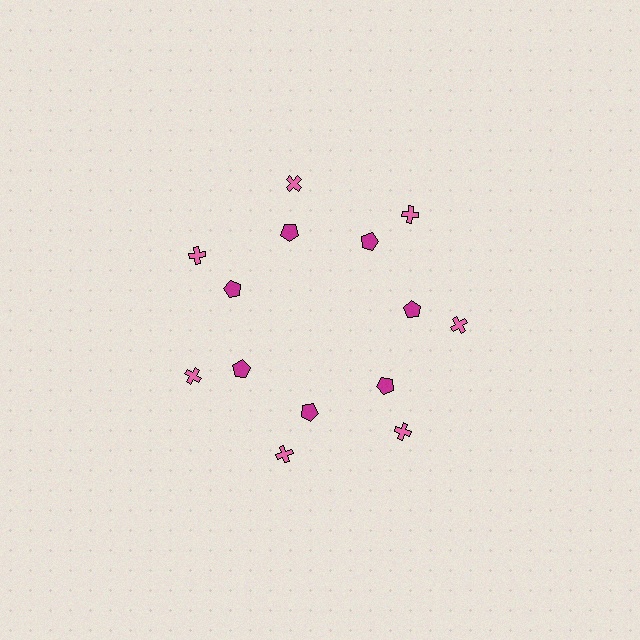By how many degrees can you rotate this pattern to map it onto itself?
The pattern maps onto itself every 51 degrees of rotation.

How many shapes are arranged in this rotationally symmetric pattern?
There are 14 shapes, arranged in 7 groups of 2.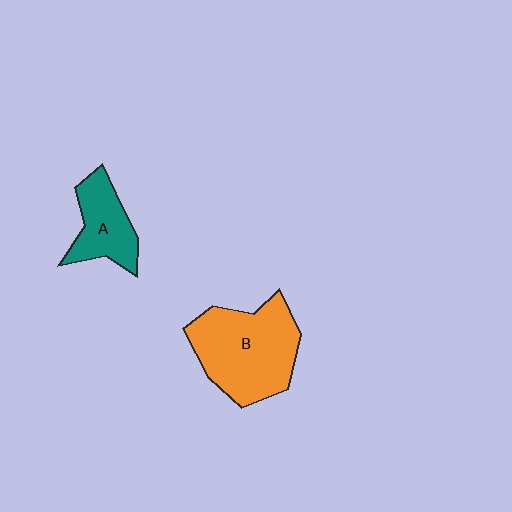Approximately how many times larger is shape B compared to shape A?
Approximately 1.9 times.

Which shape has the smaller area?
Shape A (teal).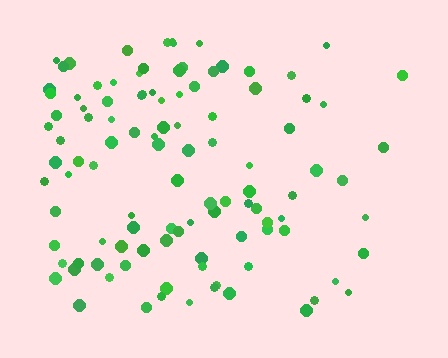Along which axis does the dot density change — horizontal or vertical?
Horizontal.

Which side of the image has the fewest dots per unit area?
The right.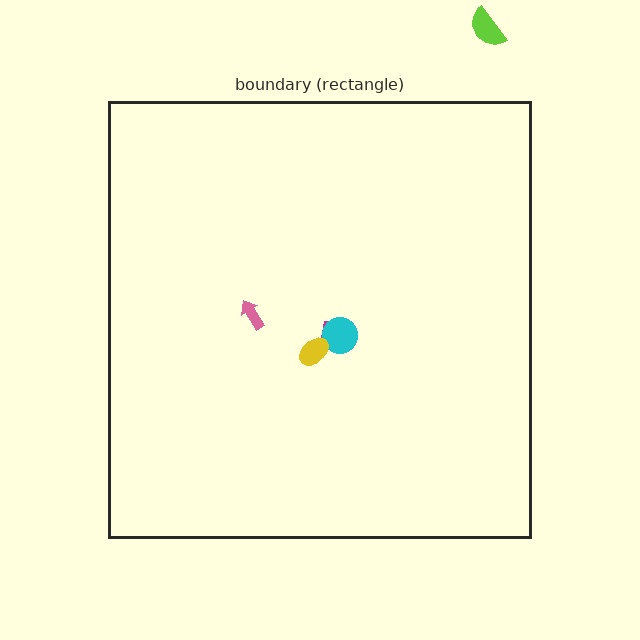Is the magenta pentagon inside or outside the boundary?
Inside.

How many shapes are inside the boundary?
4 inside, 1 outside.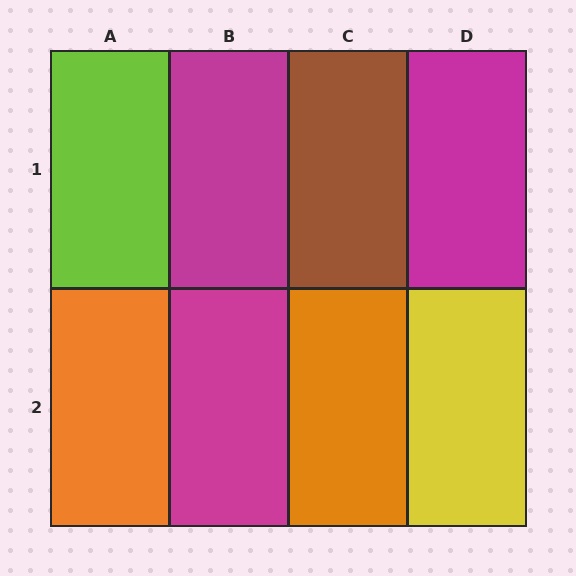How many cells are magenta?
3 cells are magenta.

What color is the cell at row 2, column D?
Yellow.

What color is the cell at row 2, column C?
Orange.